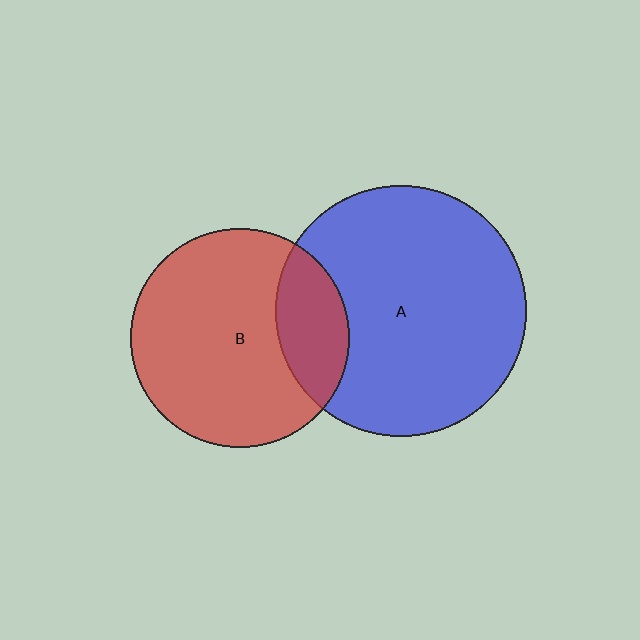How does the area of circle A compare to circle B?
Approximately 1.3 times.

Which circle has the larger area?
Circle A (blue).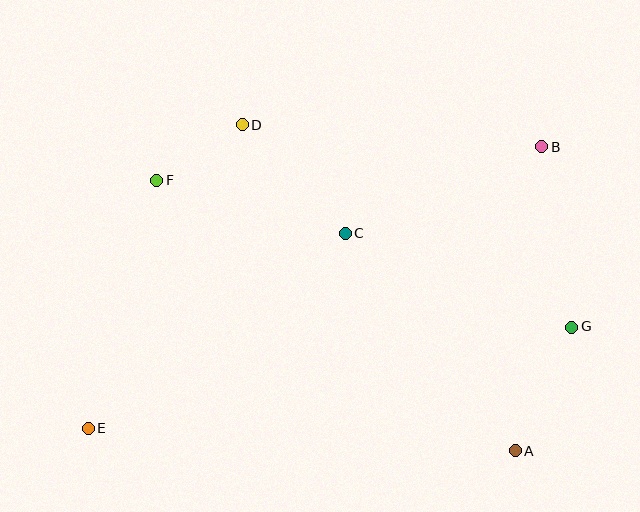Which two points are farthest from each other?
Points B and E are farthest from each other.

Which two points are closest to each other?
Points D and F are closest to each other.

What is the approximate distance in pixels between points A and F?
The distance between A and F is approximately 449 pixels.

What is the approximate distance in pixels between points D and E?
The distance between D and E is approximately 340 pixels.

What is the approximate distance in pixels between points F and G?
The distance between F and G is approximately 439 pixels.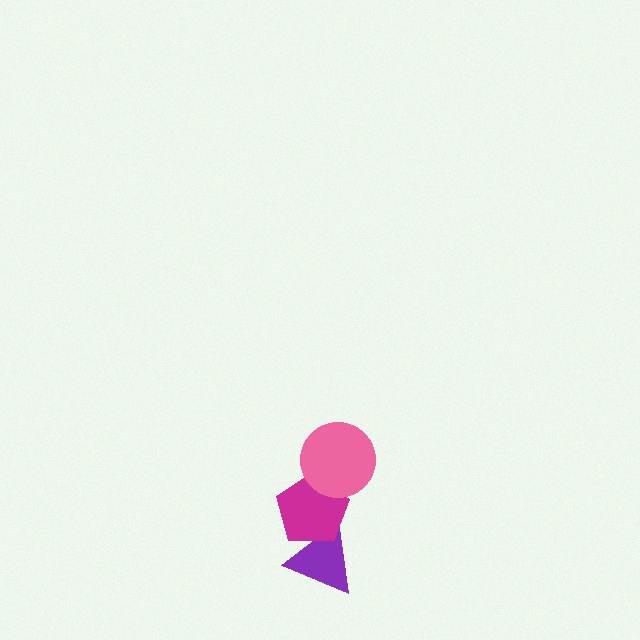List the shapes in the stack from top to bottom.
From top to bottom: the pink circle, the magenta pentagon, the purple triangle.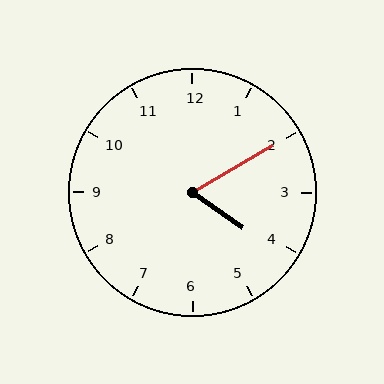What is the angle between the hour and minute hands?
Approximately 65 degrees.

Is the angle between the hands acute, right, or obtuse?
It is acute.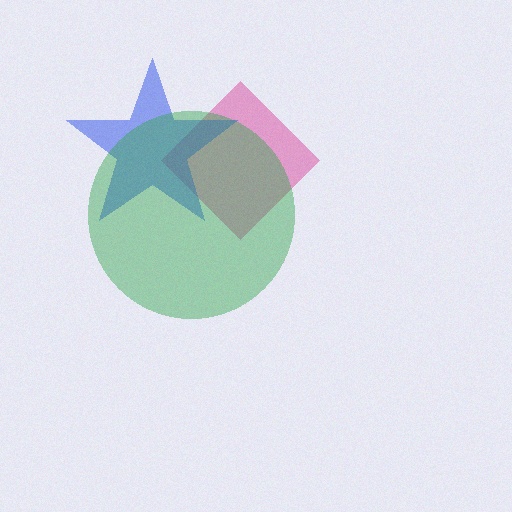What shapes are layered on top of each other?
The layered shapes are: a magenta diamond, a blue star, a green circle.